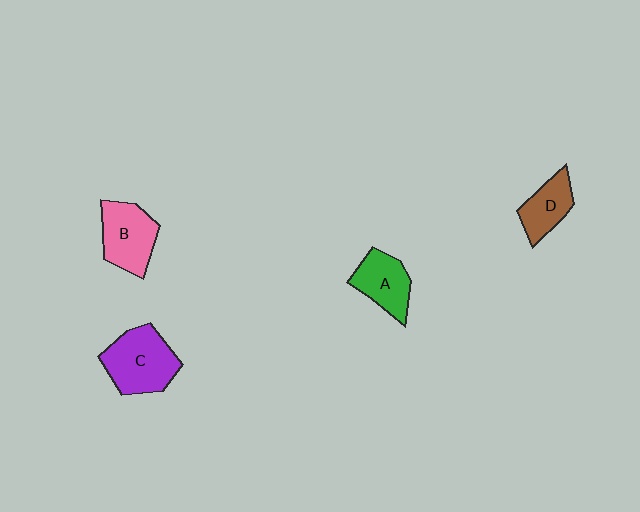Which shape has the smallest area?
Shape D (brown).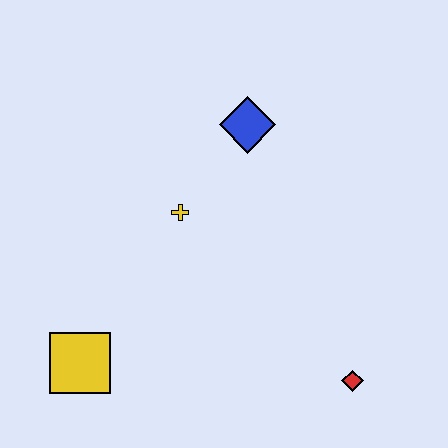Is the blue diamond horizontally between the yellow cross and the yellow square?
No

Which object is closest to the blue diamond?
The yellow cross is closest to the blue diamond.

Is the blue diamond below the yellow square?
No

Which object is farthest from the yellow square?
The blue diamond is farthest from the yellow square.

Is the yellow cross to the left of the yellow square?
No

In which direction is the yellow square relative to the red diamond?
The yellow square is to the left of the red diamond.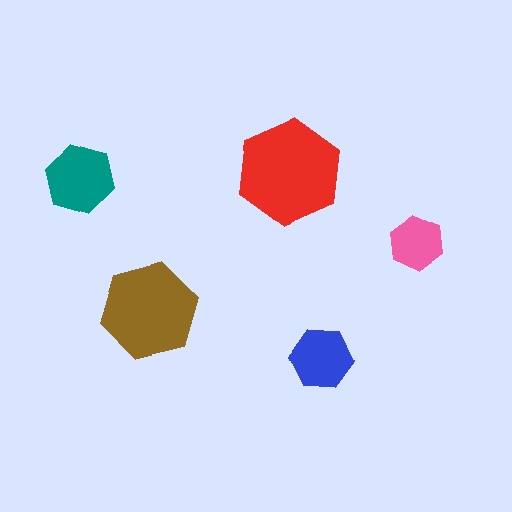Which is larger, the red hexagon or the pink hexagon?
The red one.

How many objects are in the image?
There are 5 objects in the image.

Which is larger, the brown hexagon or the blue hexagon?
The brown one.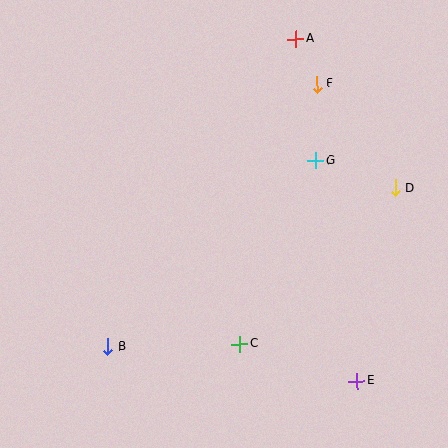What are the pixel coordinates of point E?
Point E is at (357, 381).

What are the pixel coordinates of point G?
Point G is at (316, 161).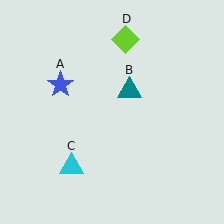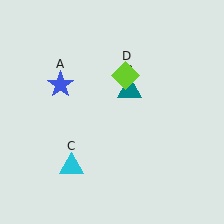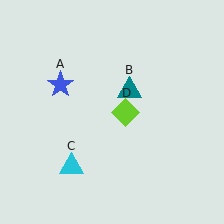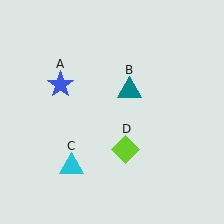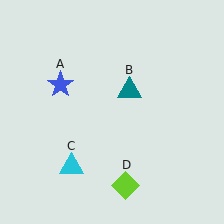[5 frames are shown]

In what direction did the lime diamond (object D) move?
The lime diamond (object D) moved down.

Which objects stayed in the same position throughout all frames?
Blue star (object A) and teal triangle (object B) and cyan triangle (object C) remained stationary.